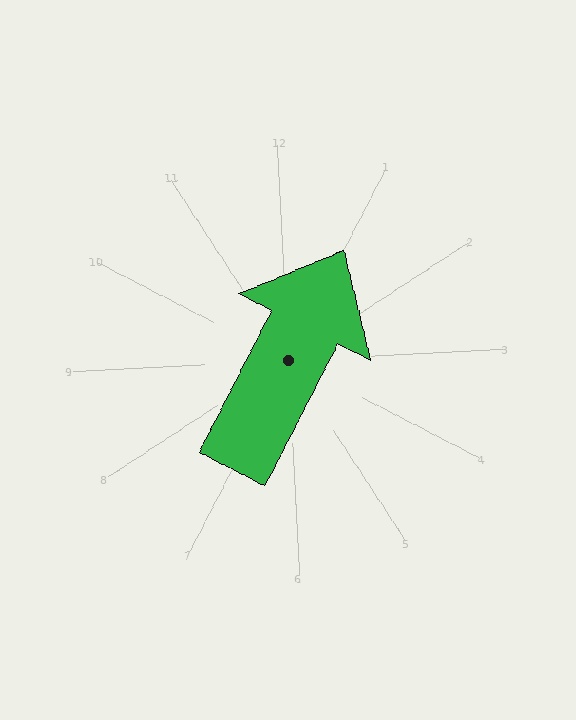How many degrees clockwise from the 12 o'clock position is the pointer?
Approximately 30 degrees.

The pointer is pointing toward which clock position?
Roughly 1 o'clock.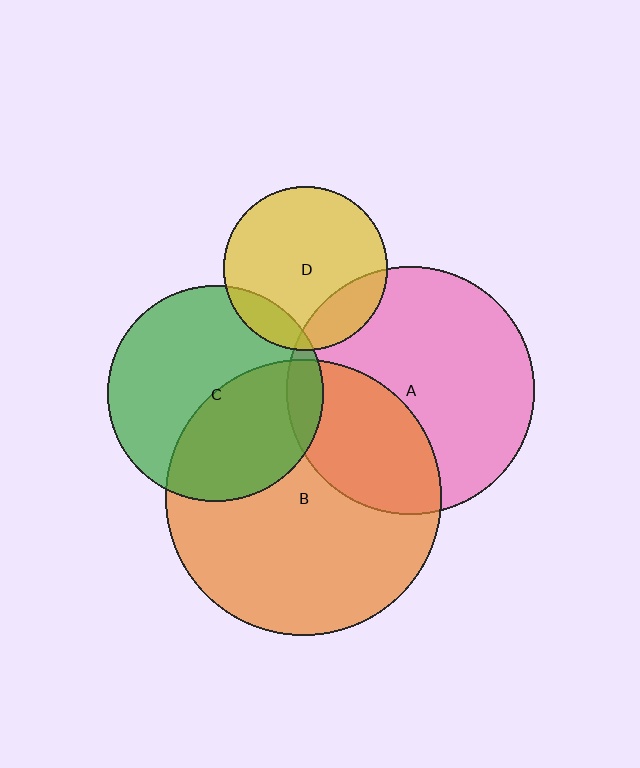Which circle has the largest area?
Circle B (orange).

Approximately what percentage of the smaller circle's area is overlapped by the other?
Approximately 45%.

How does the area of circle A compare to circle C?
Approximately 1.3 times.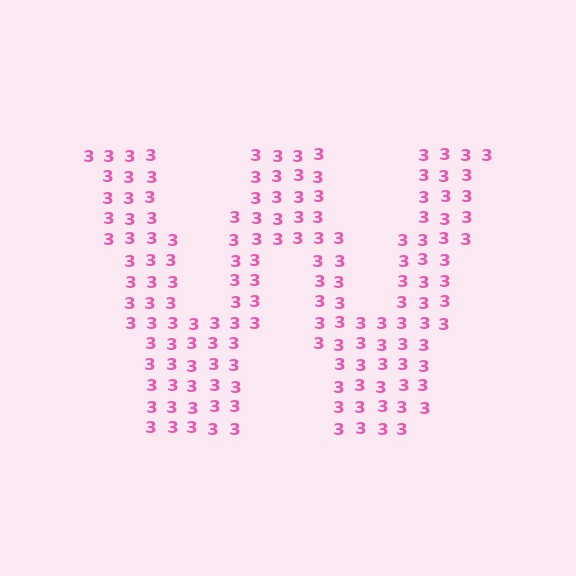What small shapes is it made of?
It is made of small digit 3's.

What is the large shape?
The large shape is the letter W.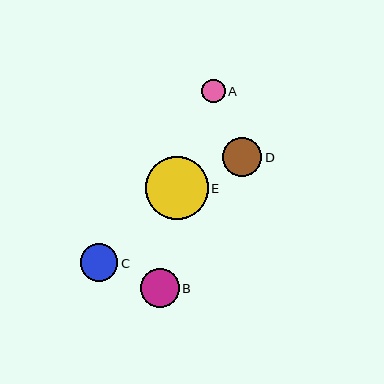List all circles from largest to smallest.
From largest to smallest: E, D, B, C, A.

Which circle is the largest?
Circle E is the largest with a size of approximately 63 pixels.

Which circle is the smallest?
Circle A is the smallest with a size of approximately 23 pixels.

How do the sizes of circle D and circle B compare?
Circle D and circle B are approximately the same size.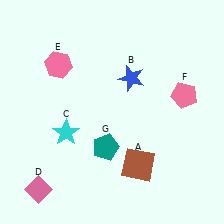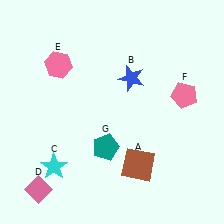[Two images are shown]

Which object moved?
The cyan star (C) moved down.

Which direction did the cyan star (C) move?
The cyan star (C) moved down.